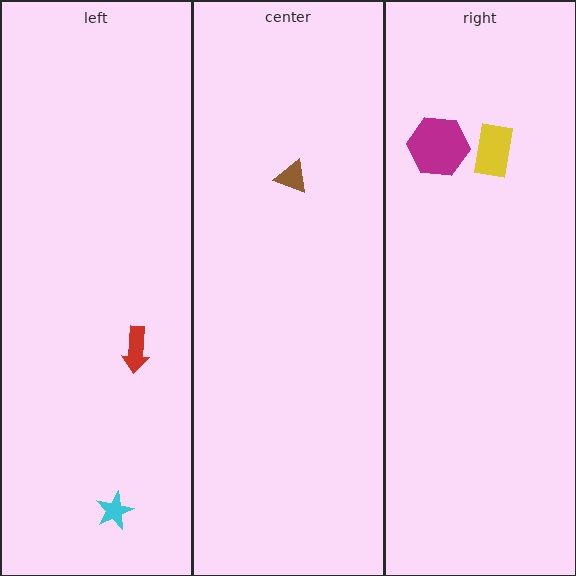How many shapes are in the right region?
2.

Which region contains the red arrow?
The left region.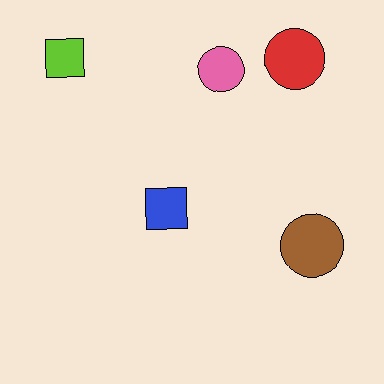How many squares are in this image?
There are 2 squares.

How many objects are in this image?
There are 5 objects.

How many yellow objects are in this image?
There are no yellow objects.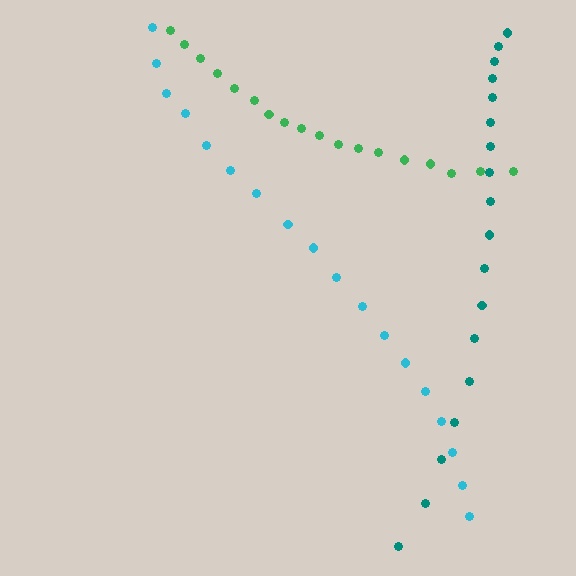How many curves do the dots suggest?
There are 3 distinct paths.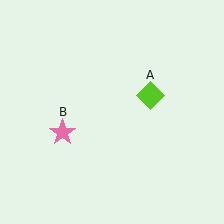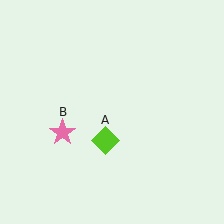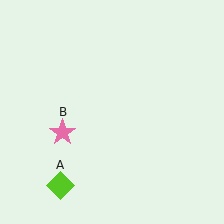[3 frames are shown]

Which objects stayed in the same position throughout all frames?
Pink star (object B) remained stationary.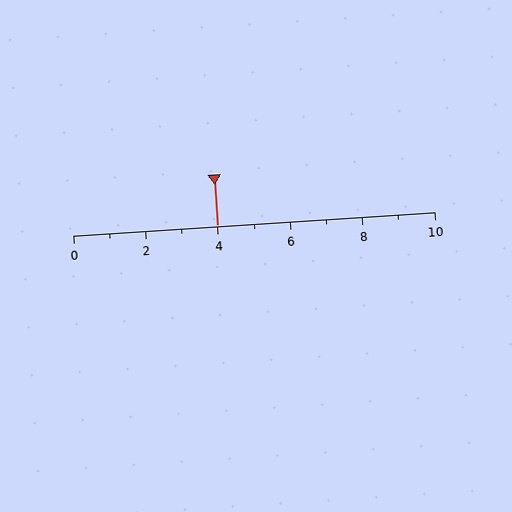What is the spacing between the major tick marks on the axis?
The major ticks are spaced 2 apart.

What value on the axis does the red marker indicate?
The marker indicates approximately 4.